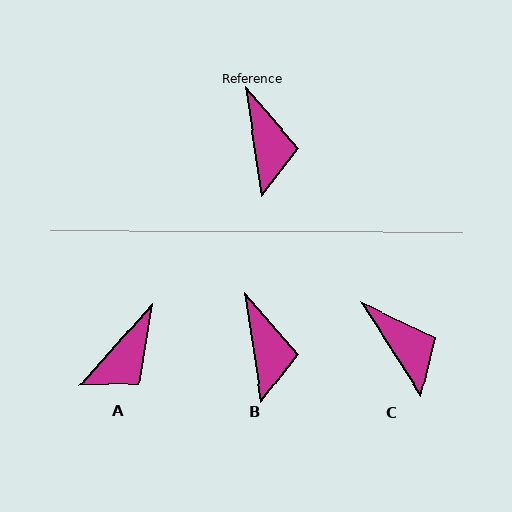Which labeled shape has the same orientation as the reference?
B.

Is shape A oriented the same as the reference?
No, it is off by about 50 degrees.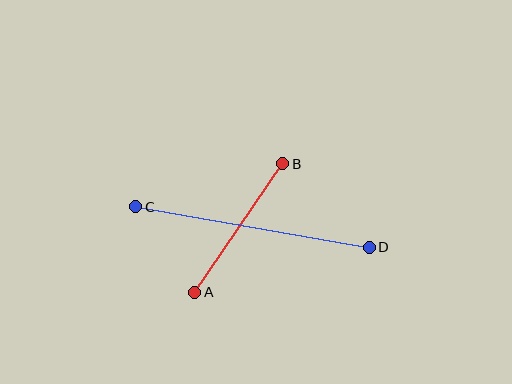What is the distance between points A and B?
The distance is approximately 156 pixels.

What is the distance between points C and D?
The distance is approximately 237 pixels.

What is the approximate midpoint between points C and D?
The midpoint is at approximately (253, 227) pixels.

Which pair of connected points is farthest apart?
Points C and D are farthest apart.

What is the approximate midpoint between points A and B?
The midpoint is at approximately (239, 228) pixels.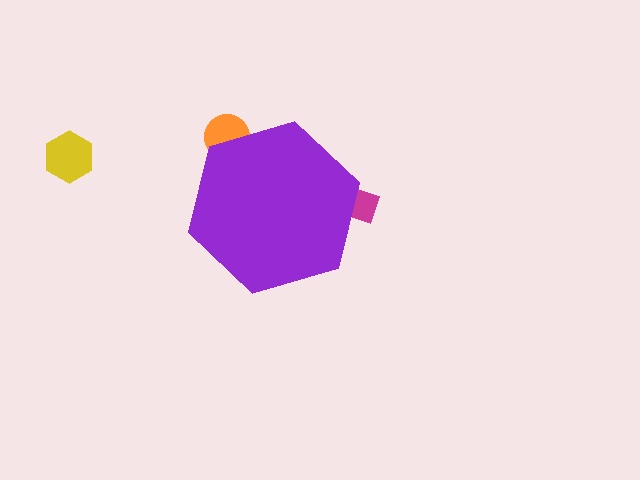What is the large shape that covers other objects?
A purple hexagon.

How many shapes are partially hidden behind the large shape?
2 shapes are partially hidden.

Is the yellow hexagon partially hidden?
No, the yellow hexagon is fully visible.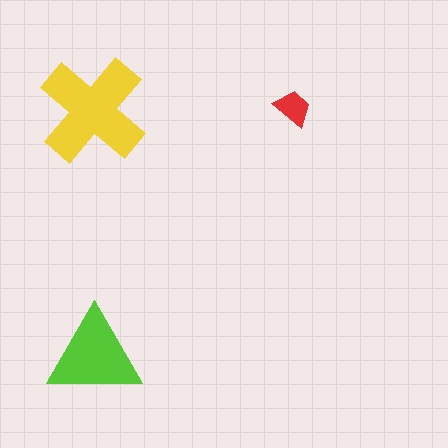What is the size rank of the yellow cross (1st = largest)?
1st.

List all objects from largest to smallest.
The yellow cross, the lime triangle, the red trapezoid.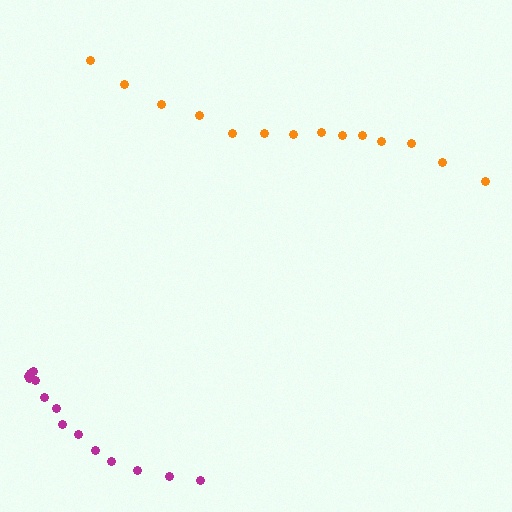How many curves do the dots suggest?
There are 2 distinct paths.